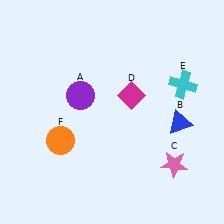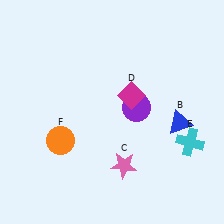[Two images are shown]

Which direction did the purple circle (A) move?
The purple circle (A) moved right.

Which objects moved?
The objects that moved are: the purple circle (A), the pink star (C), the cyan cross (E).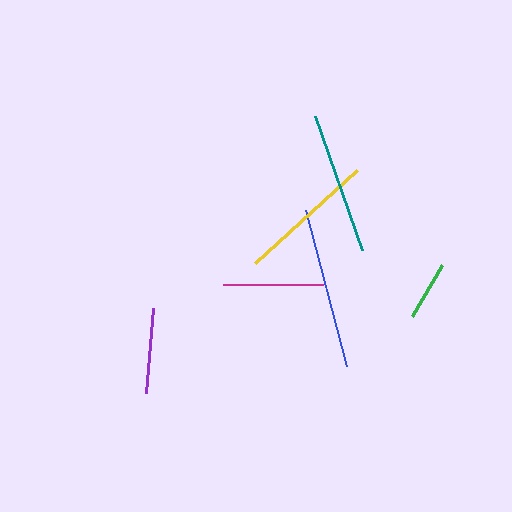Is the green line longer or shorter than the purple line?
The purple line is longer than the green line.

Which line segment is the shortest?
The green line is the shortest at approximately 60 pixels.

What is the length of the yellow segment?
The yellow segment is approximately 138 pixels long.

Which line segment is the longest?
The blue line is the longest at approximately 161 pixels.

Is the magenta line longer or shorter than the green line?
The magenta line is longer than the green line.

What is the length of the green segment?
The green segment is approximately 60 pixels long.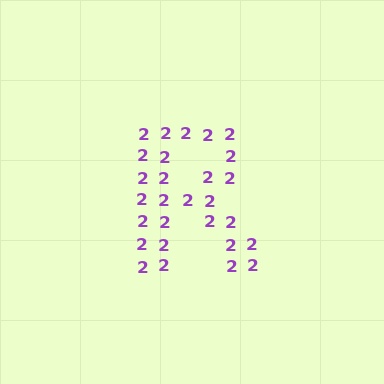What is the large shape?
The large shape is the letter R.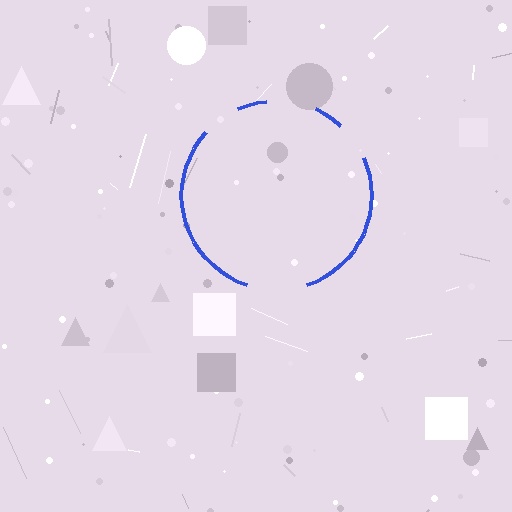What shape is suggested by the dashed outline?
The dashed outline suggests a circle.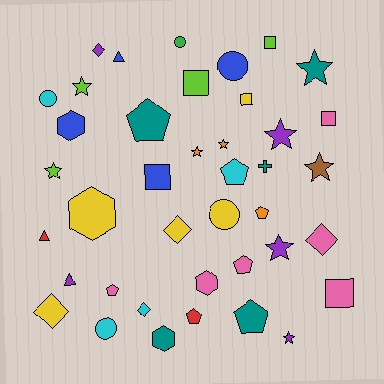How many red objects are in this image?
There are 2 red objects.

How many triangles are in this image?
There are 3 triangles.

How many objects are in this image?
There are 40 objects.